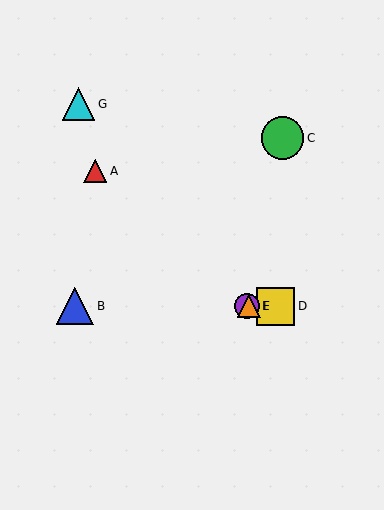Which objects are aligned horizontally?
Objects B, D, E, F are aligned horizontally.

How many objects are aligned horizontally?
4 objects (B, D, E, F) are aligned horizontally.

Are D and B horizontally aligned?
Yes, both are at y≈306.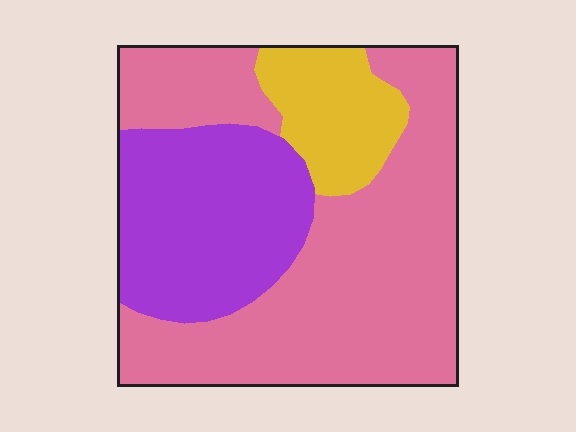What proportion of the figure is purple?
Purple covers 29% of the figure.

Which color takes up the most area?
Pink, at roughly 60%.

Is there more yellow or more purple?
Purple.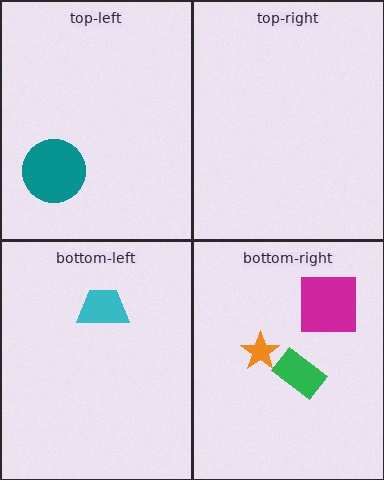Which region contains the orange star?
The bottom-right region.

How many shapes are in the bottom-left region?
1.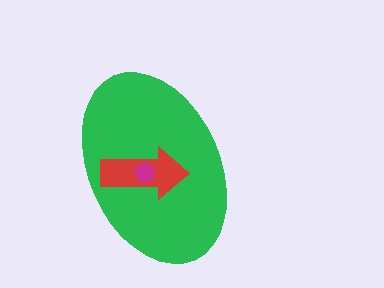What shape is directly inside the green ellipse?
The red arrow.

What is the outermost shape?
The green ellipse.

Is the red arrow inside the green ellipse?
Yes.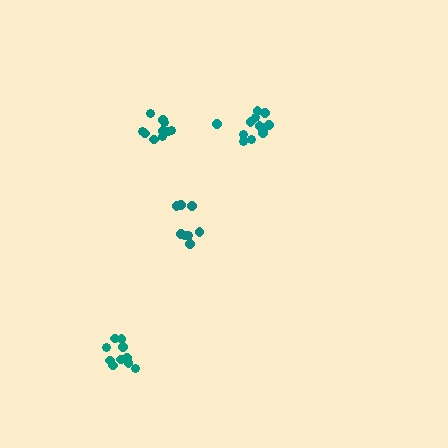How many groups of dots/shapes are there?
There are 4 groups.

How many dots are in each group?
Group 1: 13 dots, Group 2: 10 dots, Group 3: 8 dots, Group 4: 10 dots (41 total).